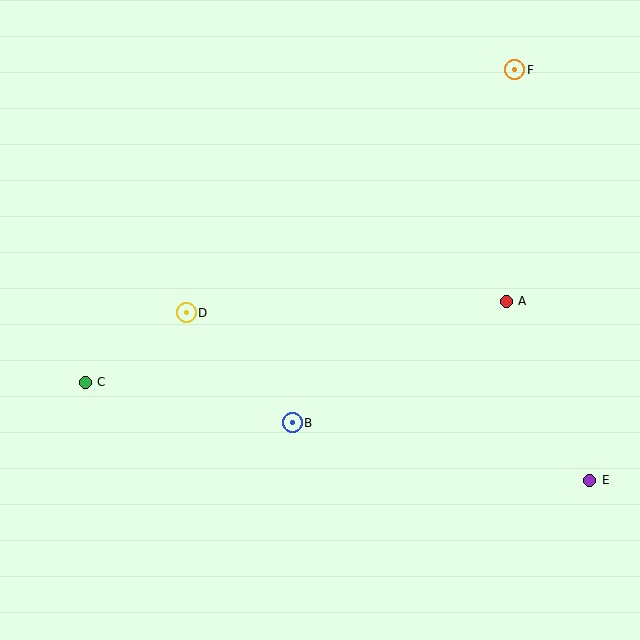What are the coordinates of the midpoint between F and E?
The midpoint between F and E is at (552, 275).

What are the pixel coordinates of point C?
Point C is at (85, 382).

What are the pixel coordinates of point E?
Point E is at (590, 480).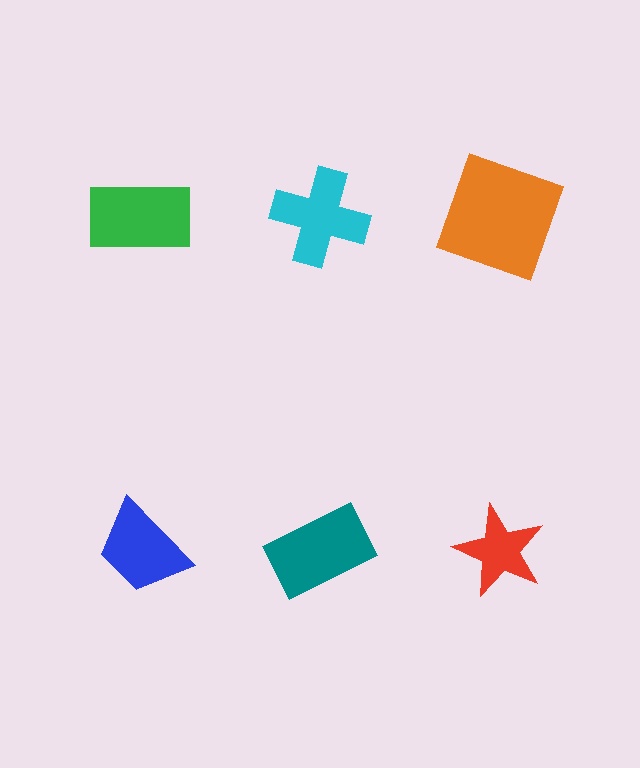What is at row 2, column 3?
A red star.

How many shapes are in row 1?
3 shapes.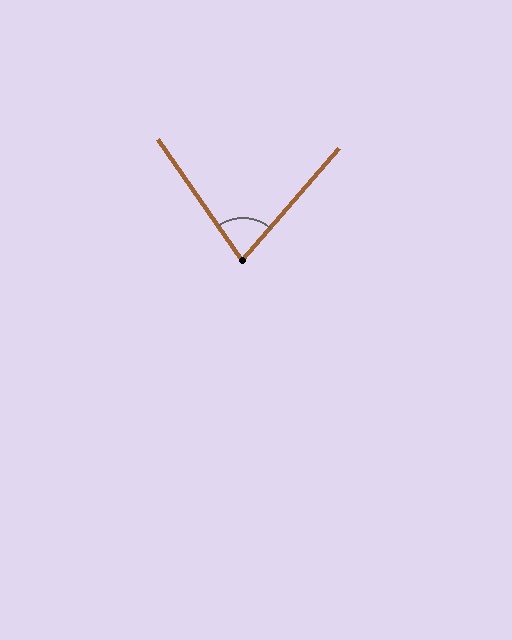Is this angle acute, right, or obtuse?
It is acute.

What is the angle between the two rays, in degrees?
Approximately 76 degrees.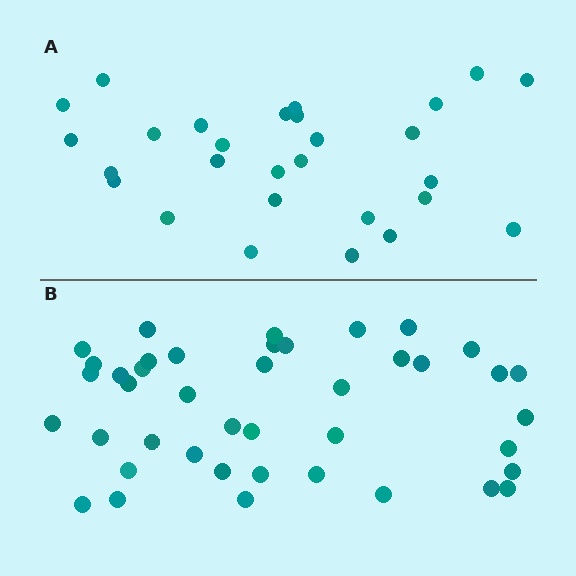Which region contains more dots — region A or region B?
Region B (the bottom region) has more dots.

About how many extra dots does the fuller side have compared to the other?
Region B has approximately 15 more dots than region A.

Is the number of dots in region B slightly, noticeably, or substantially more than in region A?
Region B has substantially more. The ratio is roughly 1.5 to 1.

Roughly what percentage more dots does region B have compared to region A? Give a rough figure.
About 50% more.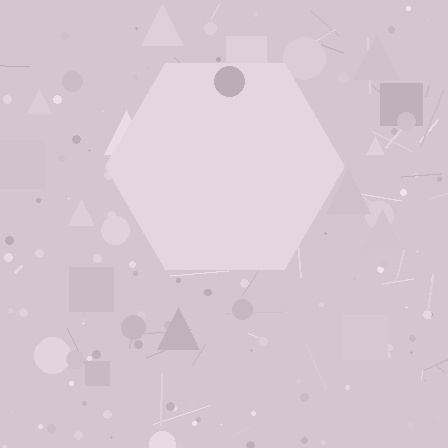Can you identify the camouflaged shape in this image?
The camouflaged shape is a hexagon.